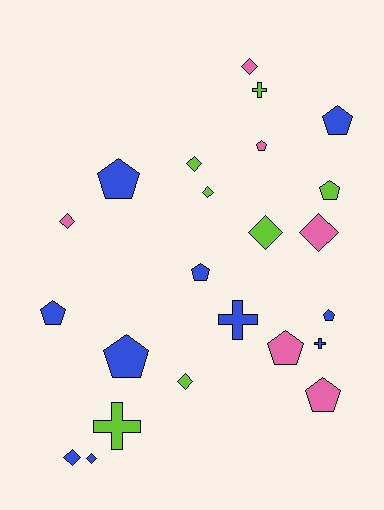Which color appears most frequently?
Blue, with 10 objects.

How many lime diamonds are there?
There are 4 lime diamonds.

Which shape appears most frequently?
Pentagon, with 10 objects.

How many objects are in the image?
There are 23 objects.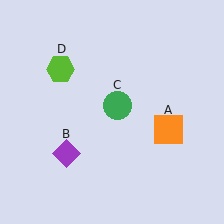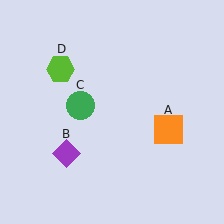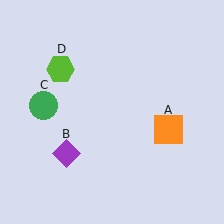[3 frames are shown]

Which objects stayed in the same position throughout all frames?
Orange square (object A) and purple diamond (object B) and lime hexagon (object D) remained stationary.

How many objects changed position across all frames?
1 object changed position: green circle (object C).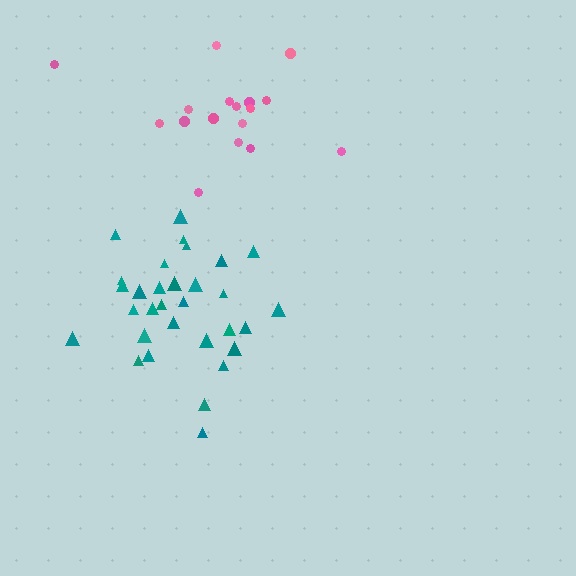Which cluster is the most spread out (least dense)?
Pink.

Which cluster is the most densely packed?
Teal.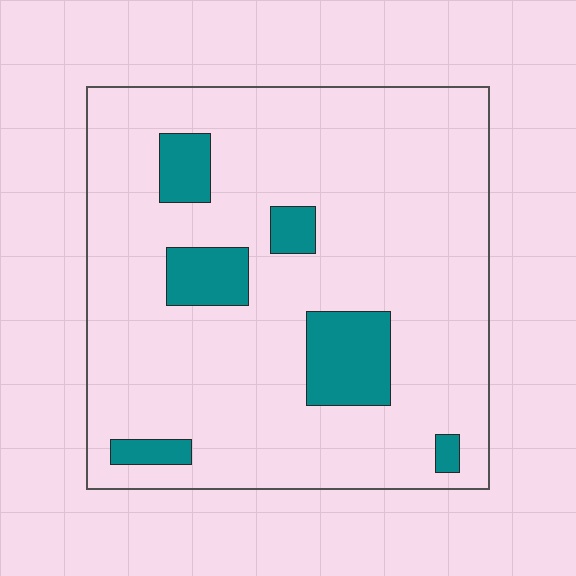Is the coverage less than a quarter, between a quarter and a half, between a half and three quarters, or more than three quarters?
Less than a quarter.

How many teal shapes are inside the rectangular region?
6.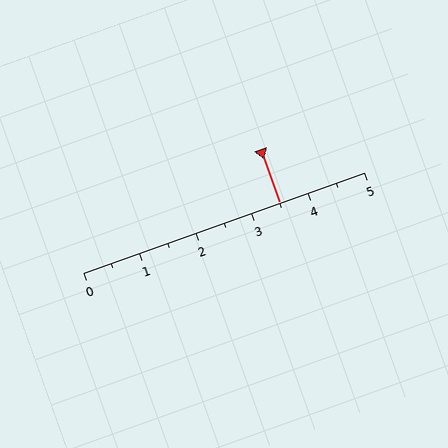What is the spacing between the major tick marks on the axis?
The major ticks are spaced 1 apart.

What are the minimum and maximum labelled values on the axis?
The axis runs from 0 to 5.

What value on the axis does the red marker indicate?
The marker indicates approximately 3.5.